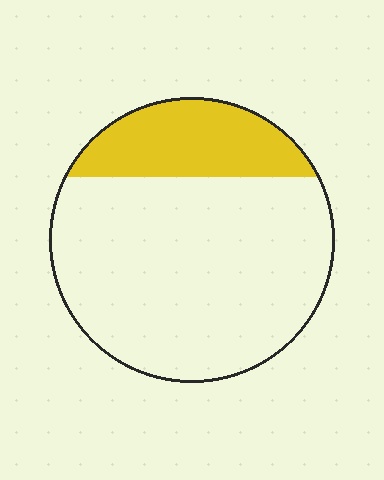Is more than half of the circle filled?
No.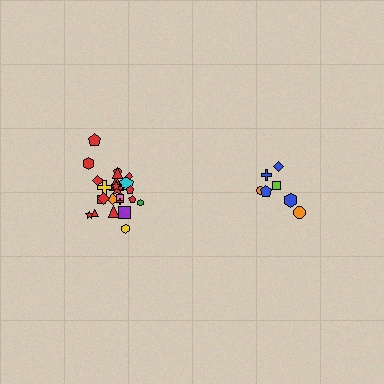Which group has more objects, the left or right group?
The left group.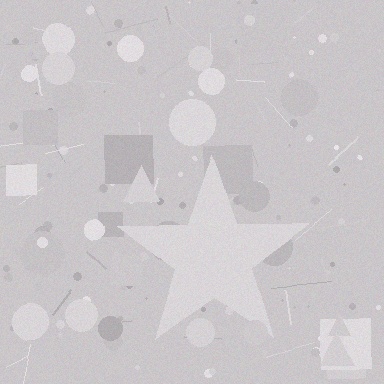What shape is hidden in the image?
A star is hidden in the image.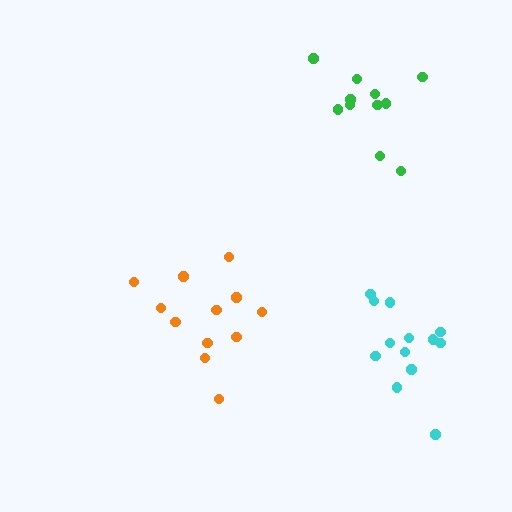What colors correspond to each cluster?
The clusters are colored: cyan, green, orange.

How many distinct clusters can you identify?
There are 3 distinct clusters.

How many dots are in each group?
Group 1: 13 dots, Group 2: 11 dots, Group 3: 12 dots (36 total).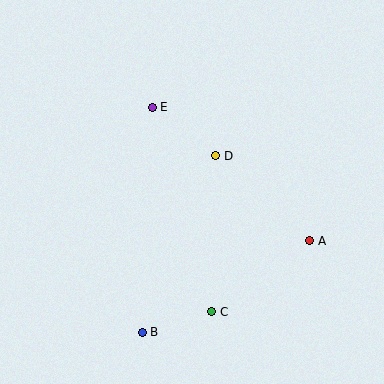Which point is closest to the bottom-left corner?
Point B is closest to the bottom-left corner.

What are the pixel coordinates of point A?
Point A is at (310, 241).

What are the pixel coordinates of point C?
Point C is at (212, 312).